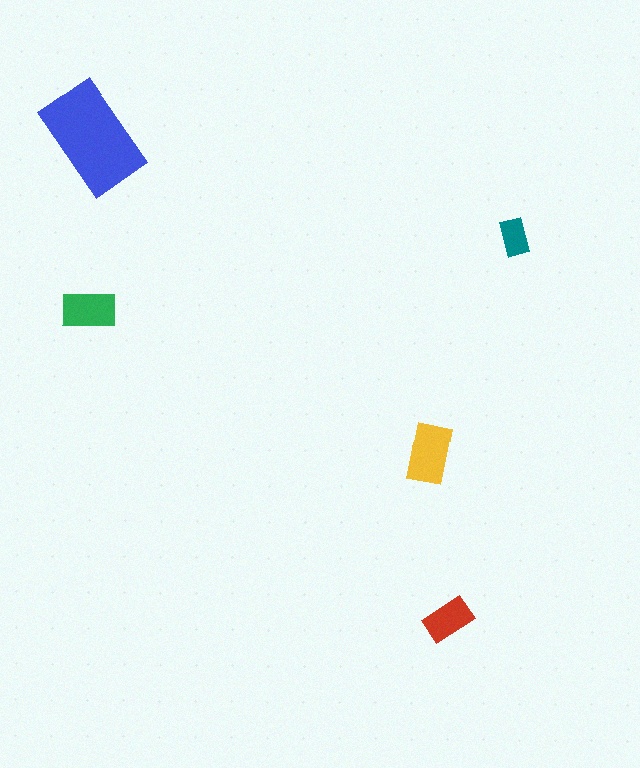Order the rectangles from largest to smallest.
the blue one, the yellow one, the green one, the red one, the teal one.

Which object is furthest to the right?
The teal rectangle is rightmost.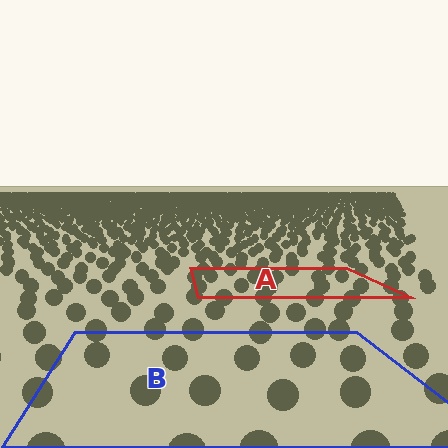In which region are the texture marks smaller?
The texture marks are smaller in region A, because it is farther away.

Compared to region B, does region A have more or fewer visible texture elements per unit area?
Region A has more texture elements per unit area — they are packed more densely because it is farther away.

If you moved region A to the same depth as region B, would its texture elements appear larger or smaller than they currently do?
They would appear larger. At a closer depth, the same texture elements are projected at a bigger on-screen size.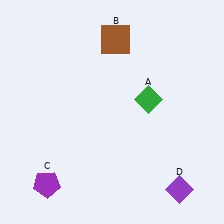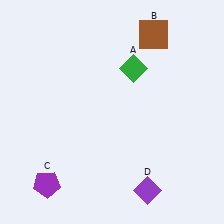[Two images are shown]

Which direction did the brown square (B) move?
The brown square (B) moved right.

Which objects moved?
The objects that moved are: the green diamond (A), the brown square (B), the purple diamond (D).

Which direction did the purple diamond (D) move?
The purple diamond (D) moved left.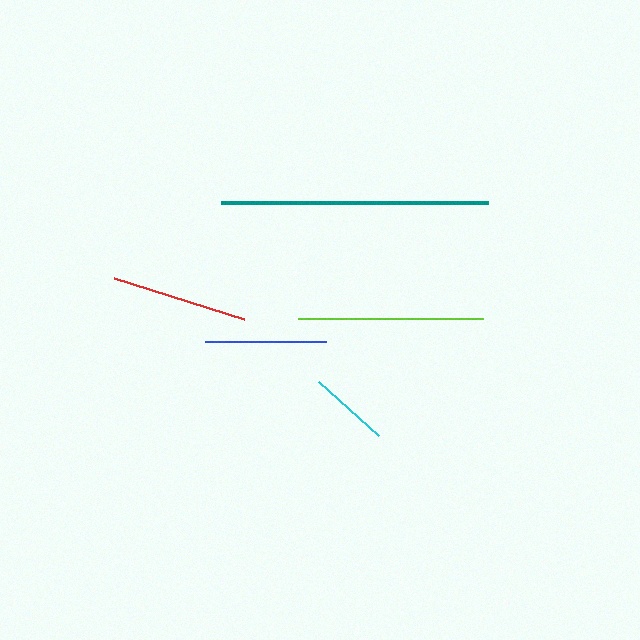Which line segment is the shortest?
The cyan line is the shortest at approximately 80 pixels.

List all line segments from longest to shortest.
From longest to shortest: teal, lime, red, blue, cyan.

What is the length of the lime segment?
The lime segment is approximately 185 pixels long.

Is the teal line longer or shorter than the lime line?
The teal line is longer than the lime line.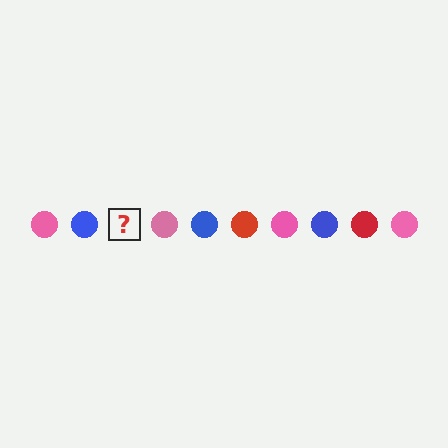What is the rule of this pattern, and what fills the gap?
The rule is that the pattern cycles through pink, blue, red circles. The gap should be filled with a red circle.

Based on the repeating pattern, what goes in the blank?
The blank should be a red circle.